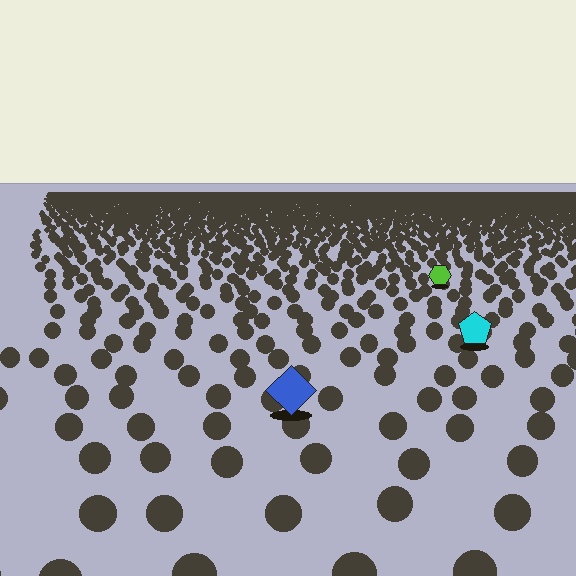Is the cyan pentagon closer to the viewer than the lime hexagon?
Yes. The cyan pentagon is closer — you can tell from the texture gradient: the ground texture is coarser near it.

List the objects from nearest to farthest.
From nearest to farthest: the blue diamond, the cyan pentagon, the lime hexagon.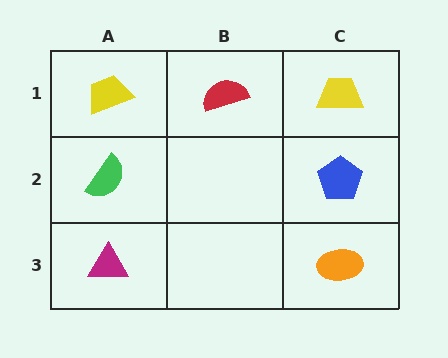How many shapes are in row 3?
2 shapes.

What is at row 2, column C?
A blue pentagon.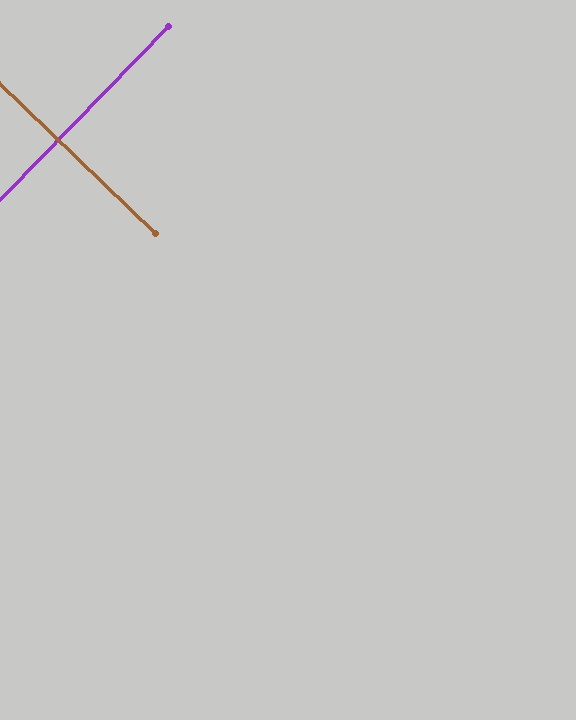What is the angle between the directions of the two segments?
Approximately 90 degrees.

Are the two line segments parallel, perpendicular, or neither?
Perpendicular — they meet at approximately 90°.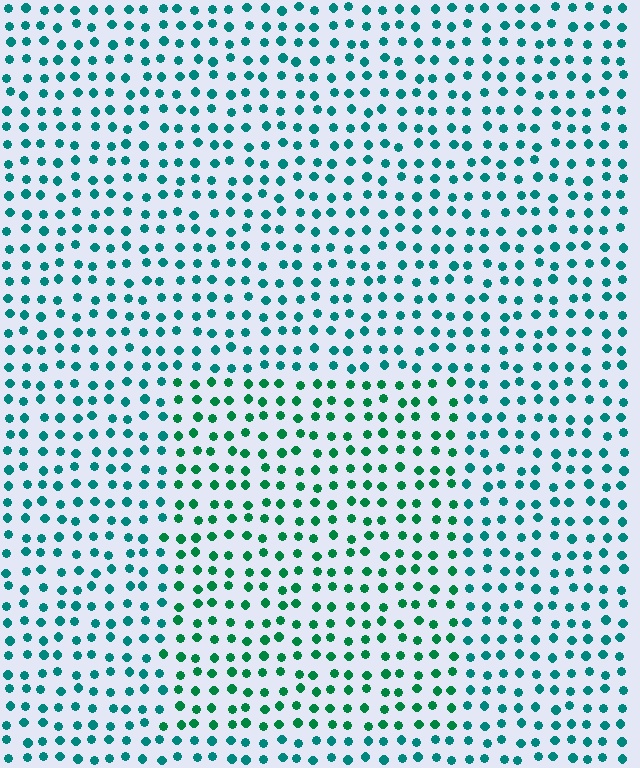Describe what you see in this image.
The image is filled with small teal elements in a uniform arrangement. A rectangle-shaped region is visible where the elements are tinted to a slightly different hue, forming a subtle color boundary.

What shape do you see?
I see a rectangle.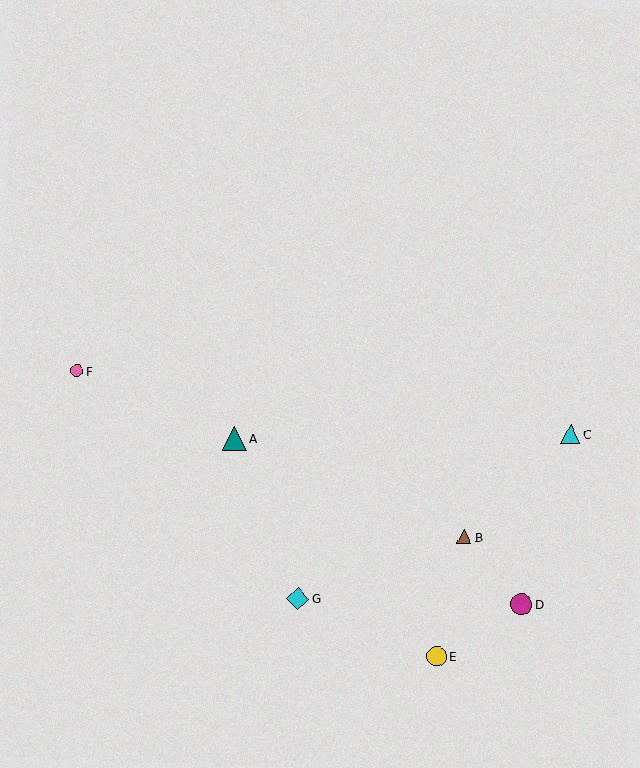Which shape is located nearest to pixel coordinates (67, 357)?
The pink circle (labeled F) at (77, 371) is nearest to that location.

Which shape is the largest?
The teal triangle (labeled A) is the largest.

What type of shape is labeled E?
Shape E is a yellow circle.